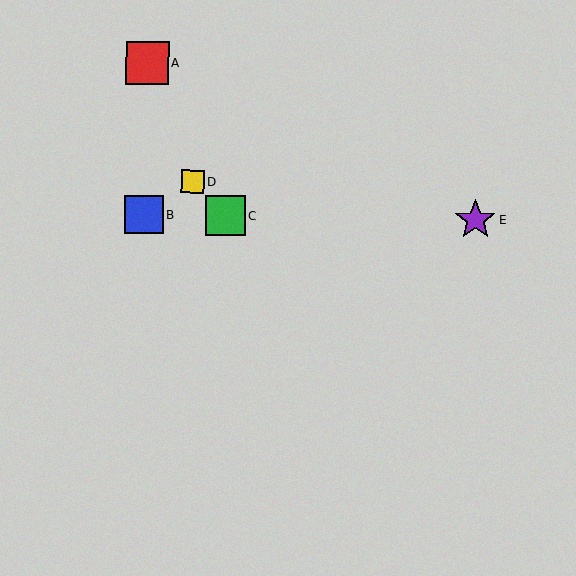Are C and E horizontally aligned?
Yes, both are at y≈216.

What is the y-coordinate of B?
Object B is at y≈214.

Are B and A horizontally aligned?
No, B is at y≈214 and A is at y≈63.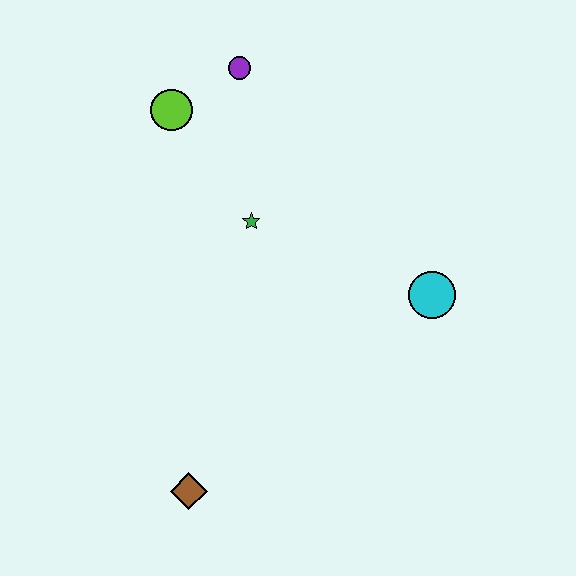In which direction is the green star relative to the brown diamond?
The green star is above the brown diamond.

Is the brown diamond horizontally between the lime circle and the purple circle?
Yes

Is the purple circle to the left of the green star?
Yes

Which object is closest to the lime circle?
The purple circle is closest to the lime circle.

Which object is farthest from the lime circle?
The brown diamond is farthest from the lime circle.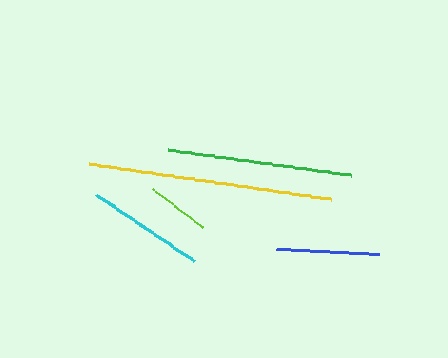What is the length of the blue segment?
The blue segment is approximately 103 pixels long.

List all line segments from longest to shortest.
From longest to shortest: yellow, green, cyan, blue, lime.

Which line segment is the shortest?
The lime line is the shortest at approximately 63 pixels.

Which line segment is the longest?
The yellow line is the longest at approximately 245 pixels.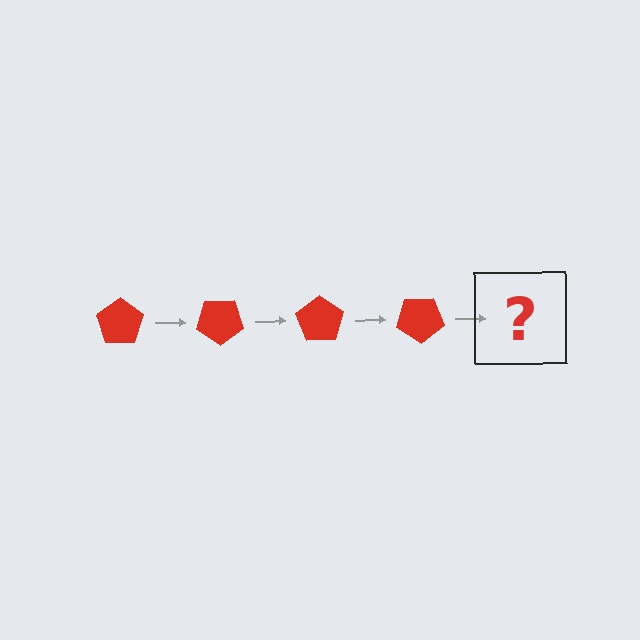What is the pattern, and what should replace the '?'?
The pattern is that the pentagon rotates 35 degrees each step. The '?' should be a red pentagon rotated 140 degrees.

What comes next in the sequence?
The next element should be a red pentagon rotated 140 degrees.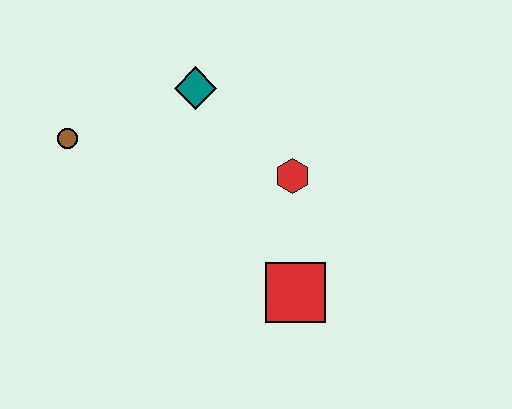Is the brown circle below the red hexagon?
No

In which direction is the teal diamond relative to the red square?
The teal diamond is above the red square.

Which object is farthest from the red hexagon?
The brown circle is farthest from the red hexagon.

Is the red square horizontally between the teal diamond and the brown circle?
No